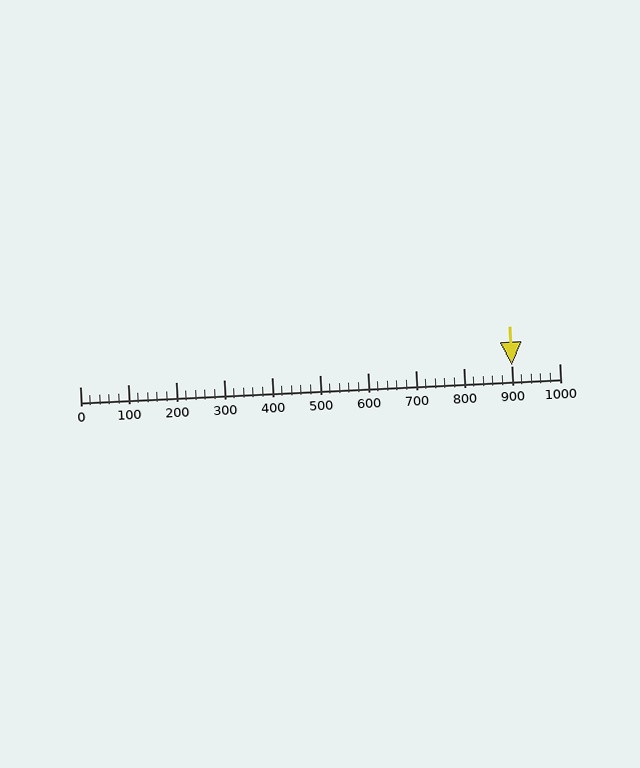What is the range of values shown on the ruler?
The ruler shows values from 0 to 1000.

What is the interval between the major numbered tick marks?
The major tick marks are spaced 100 units apart.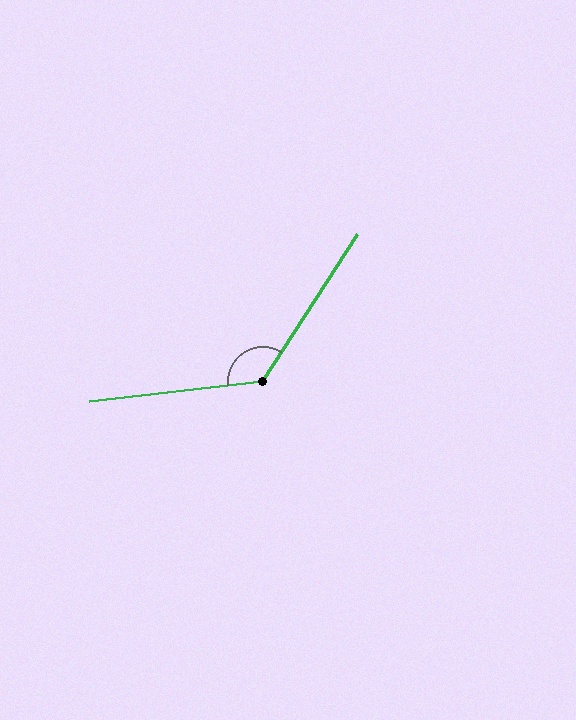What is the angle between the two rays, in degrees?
Approximately 129 degrees.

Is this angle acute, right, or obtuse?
It is obtuse.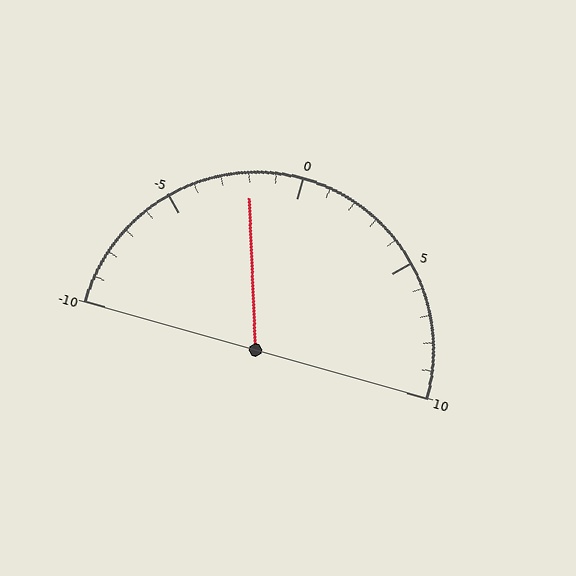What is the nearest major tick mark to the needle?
The nearest major tick mark is 0.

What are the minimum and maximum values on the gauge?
The gauge ranges from -10 to 10.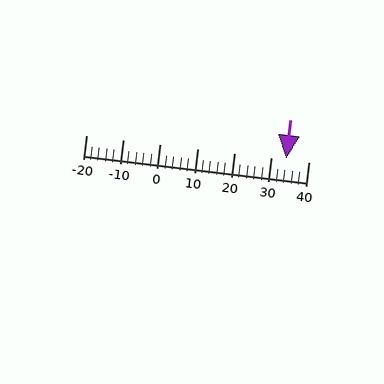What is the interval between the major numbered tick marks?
The major tick marks are spaced 10 units apart.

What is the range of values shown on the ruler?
The ruler shows values from -20 to 40.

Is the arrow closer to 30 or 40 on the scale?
The arrow is closer to 30.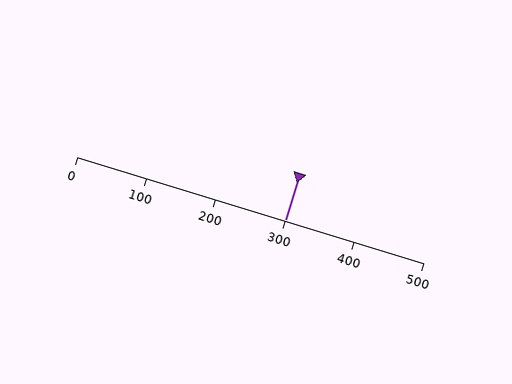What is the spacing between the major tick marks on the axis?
The major ticks are spaced 100 apart.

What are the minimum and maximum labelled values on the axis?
The axis runs from 0 to 500.